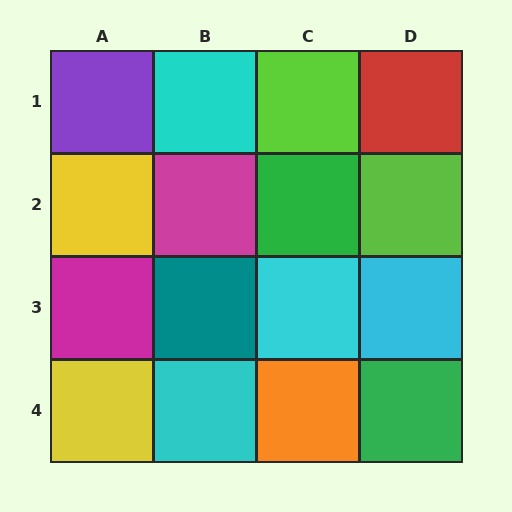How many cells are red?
1 cell is red.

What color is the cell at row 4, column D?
Green.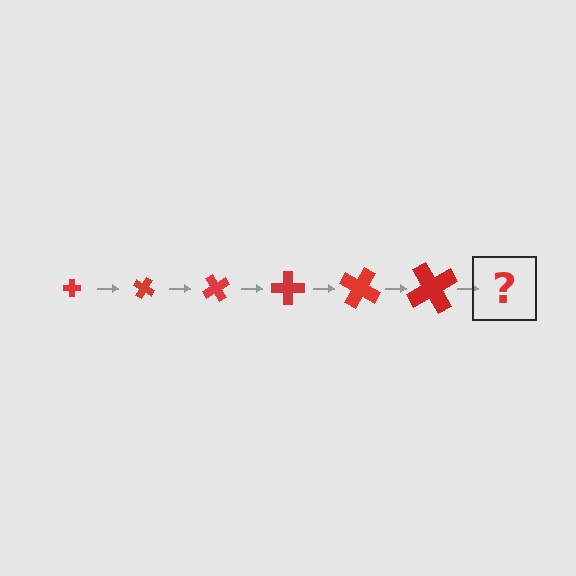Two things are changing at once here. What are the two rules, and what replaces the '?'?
The two rules are that the cross grows larger each step and it rotates 30 degrees each step. The '?' should be a cross, larger than the previous one and rotated 180 degrees from the start.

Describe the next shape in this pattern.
It should be a cross, larger than the previous one and rotated 180 degrees from the start.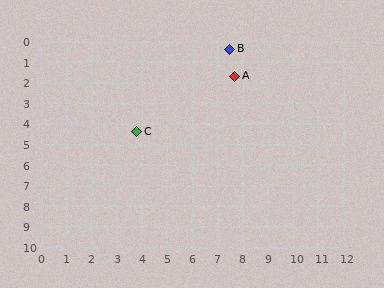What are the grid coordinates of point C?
Point C is at approximately (3.8, 4.4).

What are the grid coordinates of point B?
Point B is at approximately (7.5, 0.4).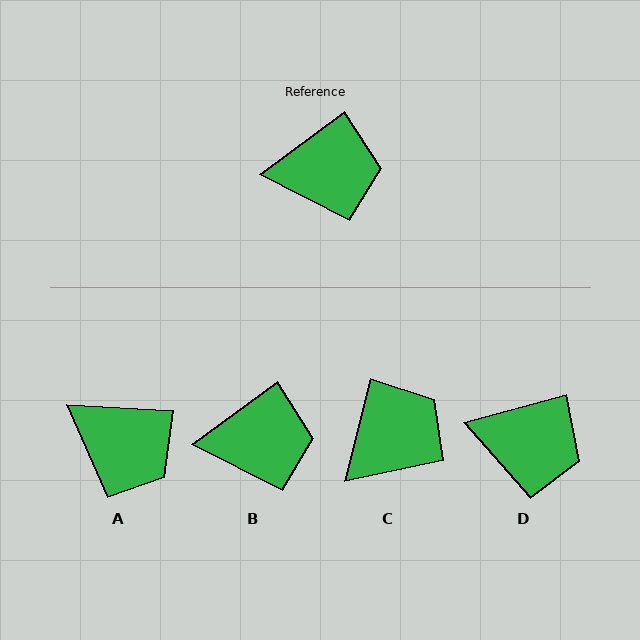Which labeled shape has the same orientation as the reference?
B.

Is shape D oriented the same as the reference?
No, it is off by about 22 degrees.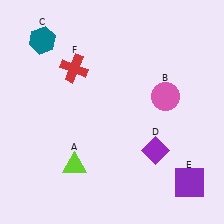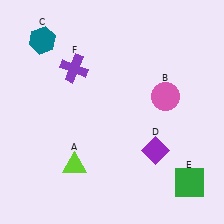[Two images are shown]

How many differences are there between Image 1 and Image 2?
There are 2 differences between the two images.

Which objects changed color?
E changed from purple to green. F changed from red to purple.